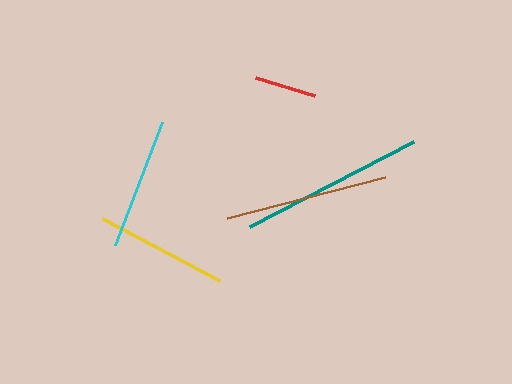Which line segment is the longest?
The teal line is the longest at approximately 185 pixels.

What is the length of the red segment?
The red segment is approximately 62 pixels long.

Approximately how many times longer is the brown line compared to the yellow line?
The brown line is approximately 1.2 times the length of the yellow line.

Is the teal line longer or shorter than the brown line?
The teal line is longer than the brown line.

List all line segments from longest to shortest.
From longest to shortest: teal, brown, yellow, cyan, red.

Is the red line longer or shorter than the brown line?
The brown line is longer than the red line.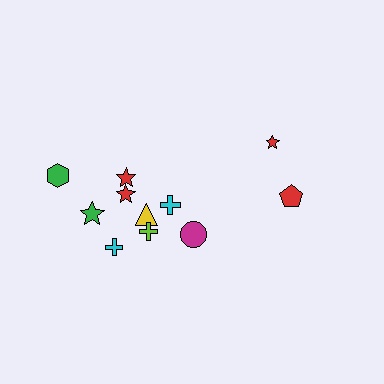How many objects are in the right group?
There are 3 objects.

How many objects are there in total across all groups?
There are 11 objects.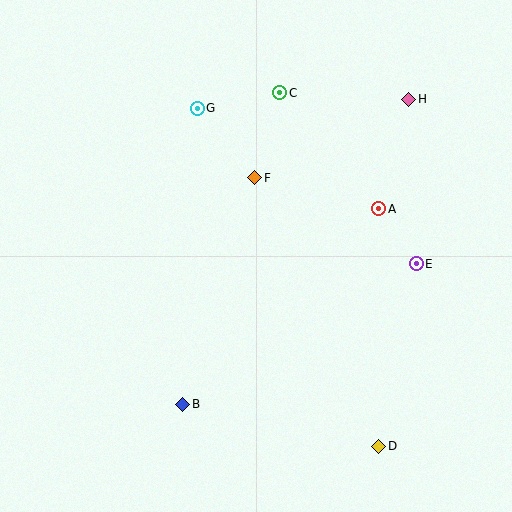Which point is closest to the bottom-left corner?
Point B is closest to the bottom-left corner.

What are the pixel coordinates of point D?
Point D is at (379, 446).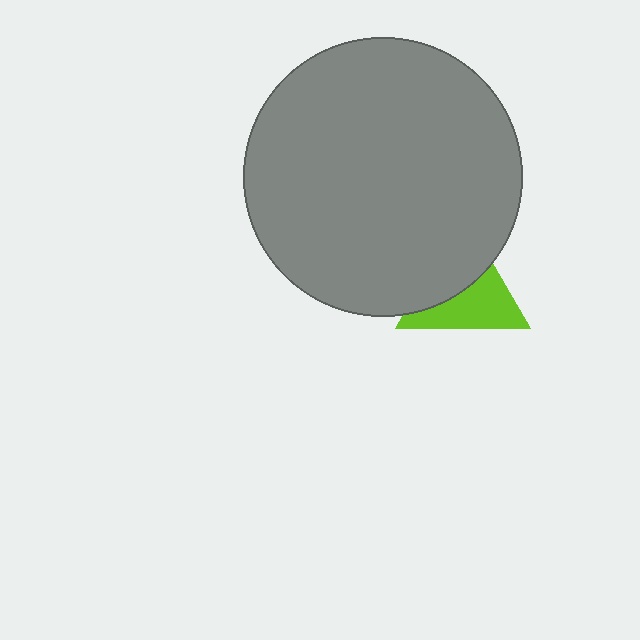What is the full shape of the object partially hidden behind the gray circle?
The partially hidden object is a lime triangle.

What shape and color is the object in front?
The object in front is a gray circle.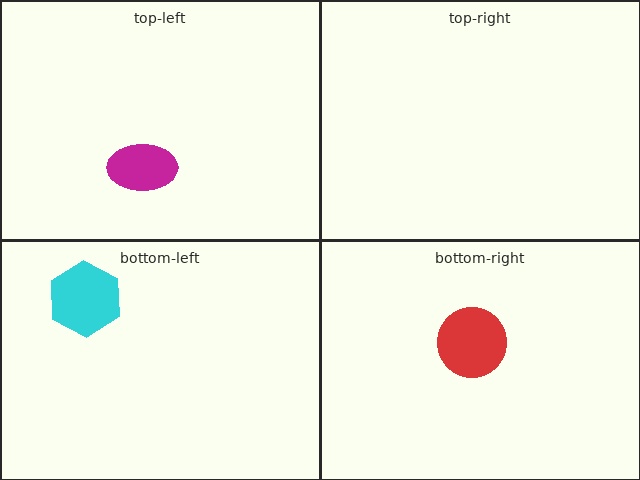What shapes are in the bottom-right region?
The red circle.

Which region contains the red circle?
The bottom-right region.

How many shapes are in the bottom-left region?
1.